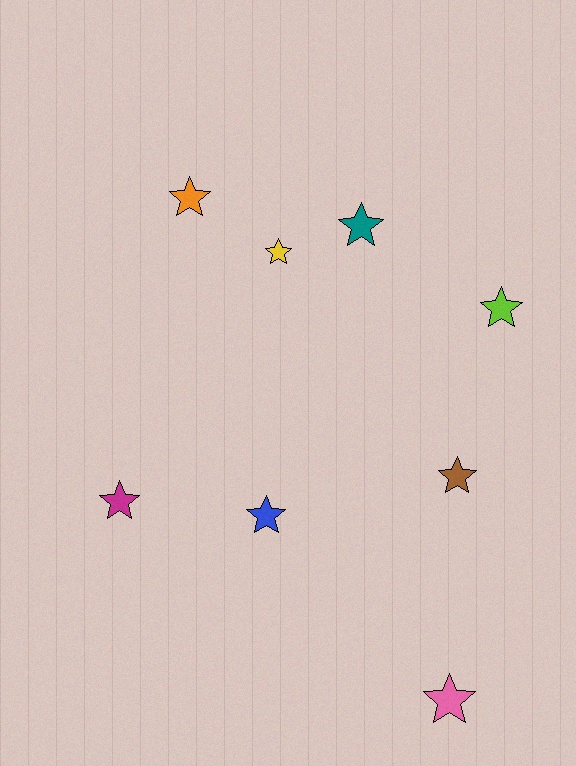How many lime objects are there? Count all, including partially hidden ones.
There is 1 lime object.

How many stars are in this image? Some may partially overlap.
There are 8 stars.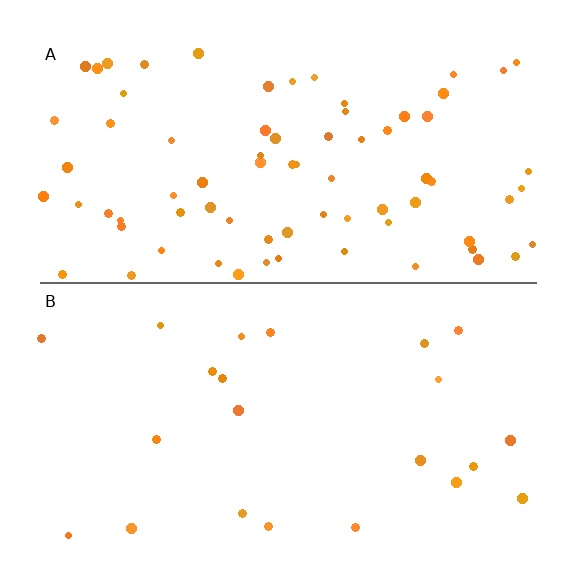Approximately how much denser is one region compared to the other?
Approximately 3.3× — region A over region B.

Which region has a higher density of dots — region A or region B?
A (the top).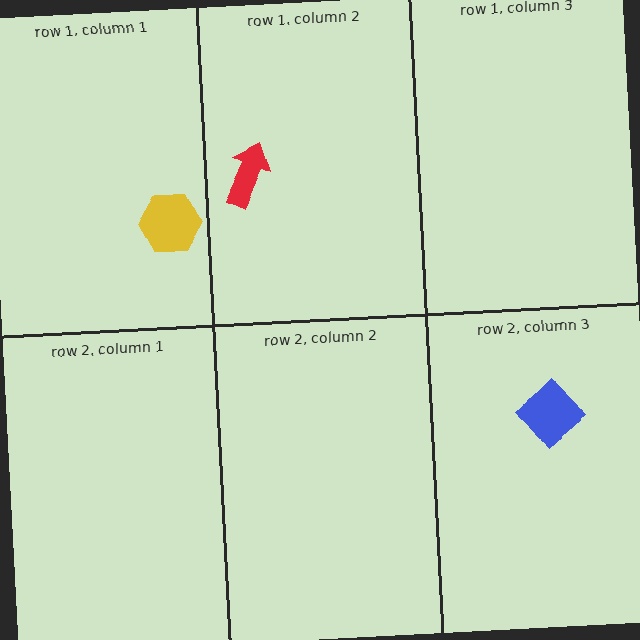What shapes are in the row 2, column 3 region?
The blue diamond.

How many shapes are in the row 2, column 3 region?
1.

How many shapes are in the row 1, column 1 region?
1.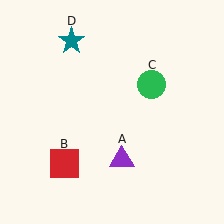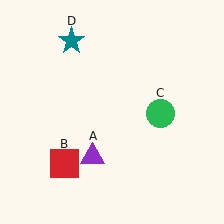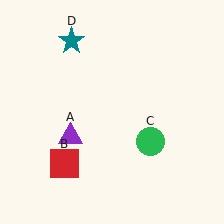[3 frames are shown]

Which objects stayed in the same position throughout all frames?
Red square (object B) and teal star (object D) remained stationary.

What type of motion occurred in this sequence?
The purple triangle (object A), green circle (object C) rotated clockwise around the center of the scene.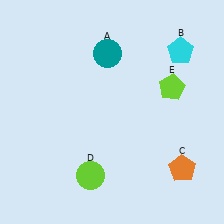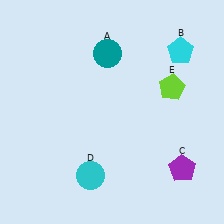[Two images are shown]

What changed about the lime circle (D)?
In Image 1, D is lime. In Image 2, it changed to cyan.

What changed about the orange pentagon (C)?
In Image 1, C is orange. In Image 2, it changed to purple.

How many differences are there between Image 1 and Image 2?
There are 2 differences between the two images.